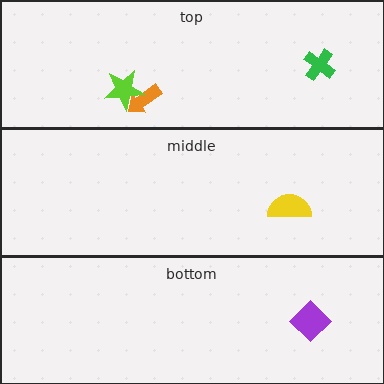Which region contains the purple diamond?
The bottom region.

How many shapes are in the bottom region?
1.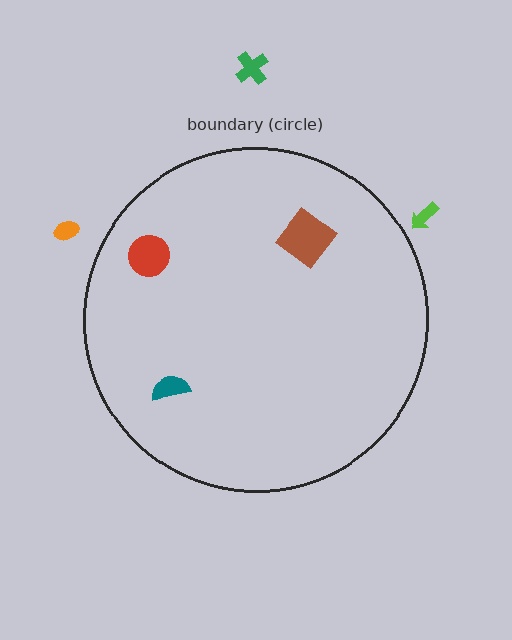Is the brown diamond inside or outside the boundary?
Inside.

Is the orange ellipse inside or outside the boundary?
Outside.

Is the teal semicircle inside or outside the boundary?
Inside.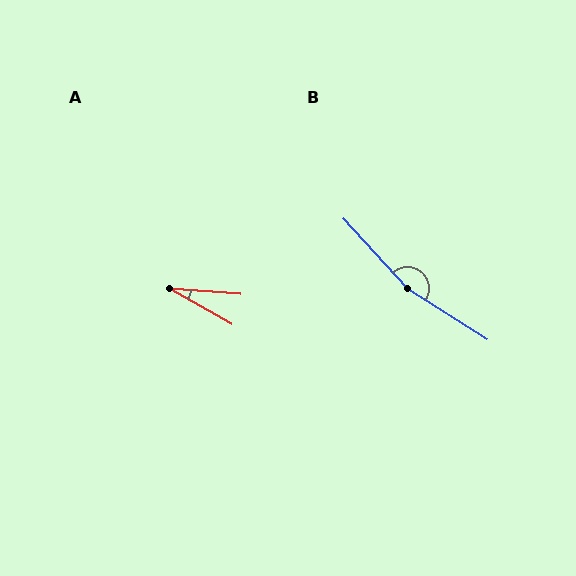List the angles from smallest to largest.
A (25°), B (165°).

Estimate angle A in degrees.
Approximately 25 degrees.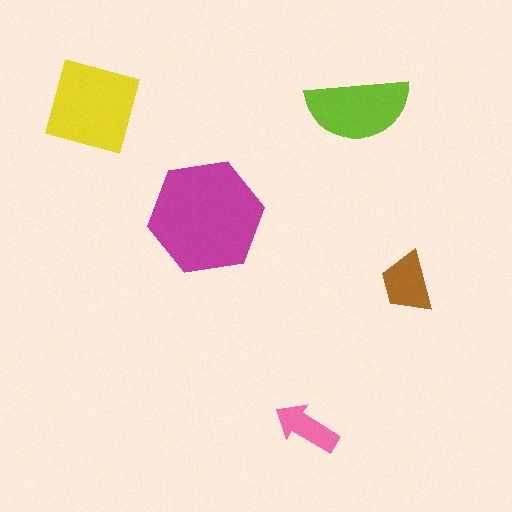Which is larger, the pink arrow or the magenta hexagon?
The magenta hexagon.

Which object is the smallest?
The pink arrow.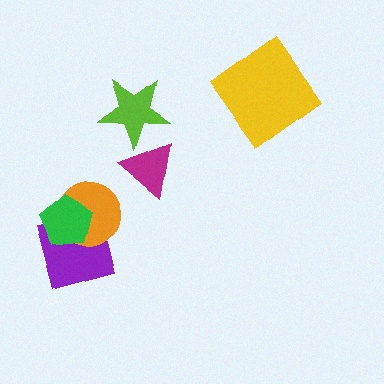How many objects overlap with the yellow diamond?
0 objects overlap with the yellow diamond.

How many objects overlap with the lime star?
1 object overlaps with the lime star.